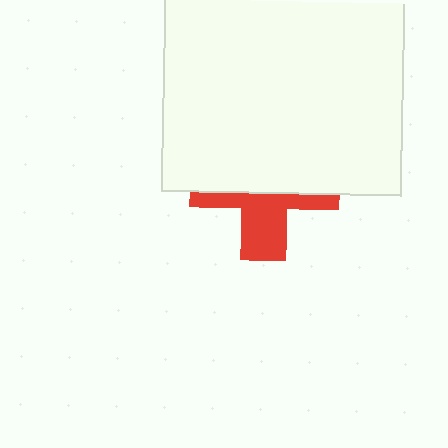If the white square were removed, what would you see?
You would see the complete red cross.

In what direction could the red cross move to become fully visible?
The red cross could move down. That would shift it out from behind the white square entirely.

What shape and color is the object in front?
The object in front is a white square.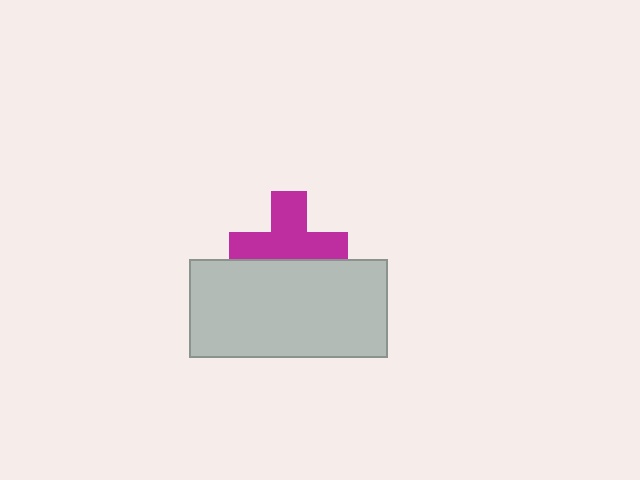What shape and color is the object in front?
The object in front is a light gray rectangle.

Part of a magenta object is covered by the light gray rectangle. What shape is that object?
It is a cross.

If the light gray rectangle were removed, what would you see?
You would see the complete magenta cross.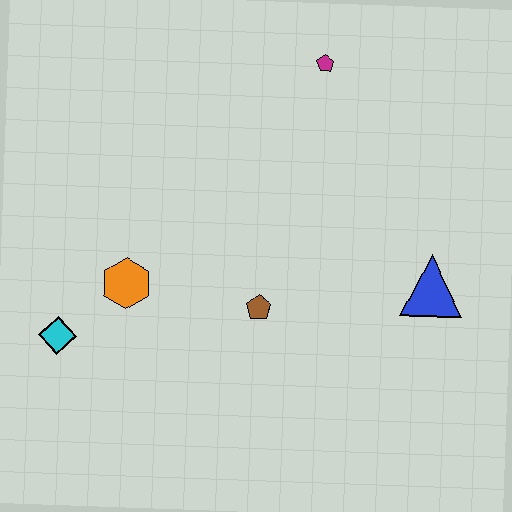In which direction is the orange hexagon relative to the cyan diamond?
The orange hexagon is to the right of the cyan diamond.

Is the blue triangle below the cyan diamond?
No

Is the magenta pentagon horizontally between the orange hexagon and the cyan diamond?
No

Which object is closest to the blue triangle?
The brown pentagon is closest to the blue triangle.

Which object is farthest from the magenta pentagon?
The cyan diamond is farthest from the magenta pentagon.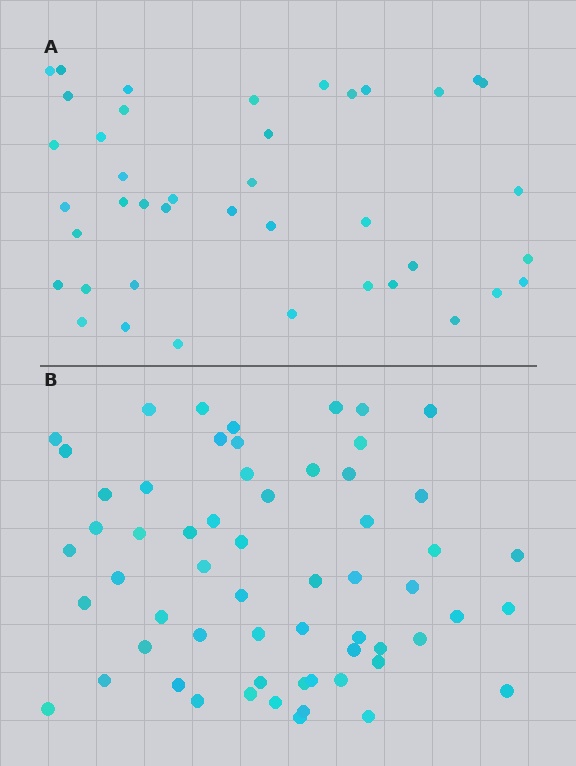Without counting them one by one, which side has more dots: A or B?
Region B (the bottom region) has more dots.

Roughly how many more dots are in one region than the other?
Region B has approximately 20 more dots than region A.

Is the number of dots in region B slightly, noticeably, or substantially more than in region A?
Region B has substantially more. The ratio is roughly 1.5 to 1.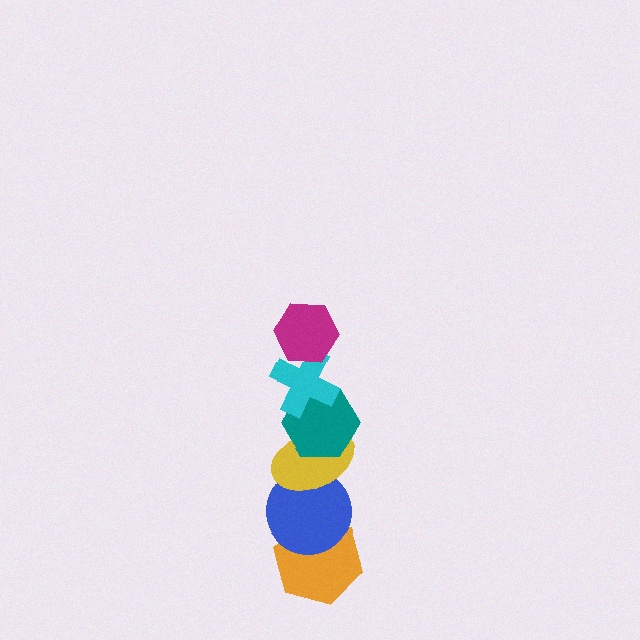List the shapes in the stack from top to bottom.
From top to bottom: the magenta hexagon, the cyan cross, the teal hexagon, the yellow ellipse, the blue circle, the orange hexagon.